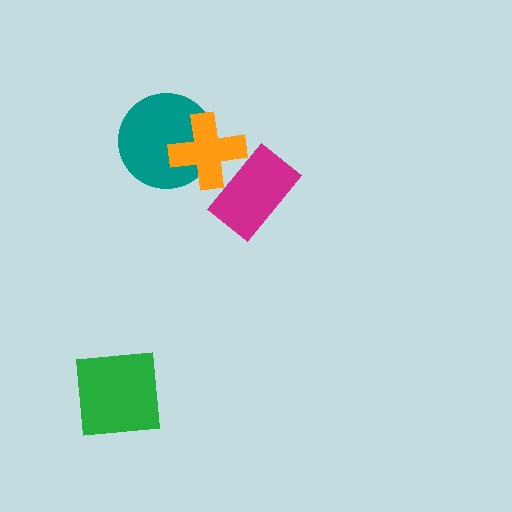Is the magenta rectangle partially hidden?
Yes, it is partially covered by another shape.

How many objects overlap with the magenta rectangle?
1 object overlaps with the magenta rectangle.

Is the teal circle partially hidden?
Yes, it is partially covered by another shape.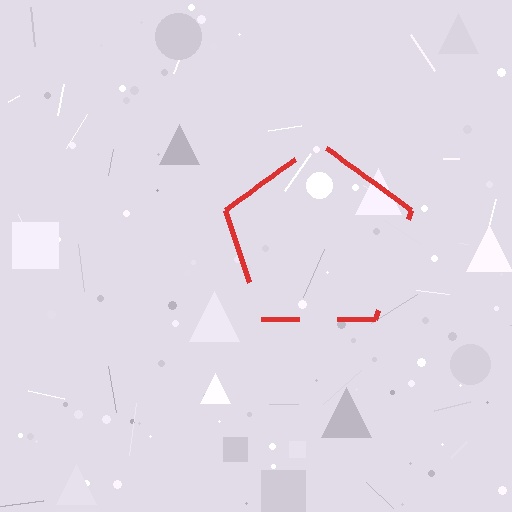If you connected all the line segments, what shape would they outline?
They would outline a pentagon.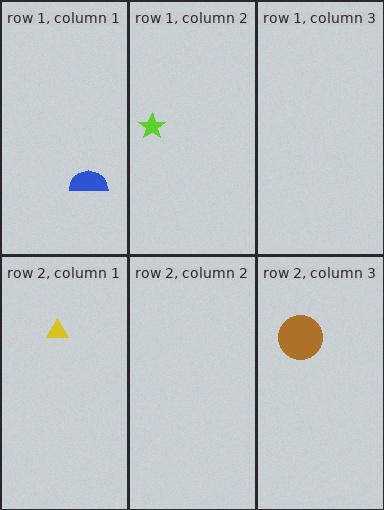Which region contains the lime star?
The row 1, column 2 region.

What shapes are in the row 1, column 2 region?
The lime star.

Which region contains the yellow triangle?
The row 2, column 1 region.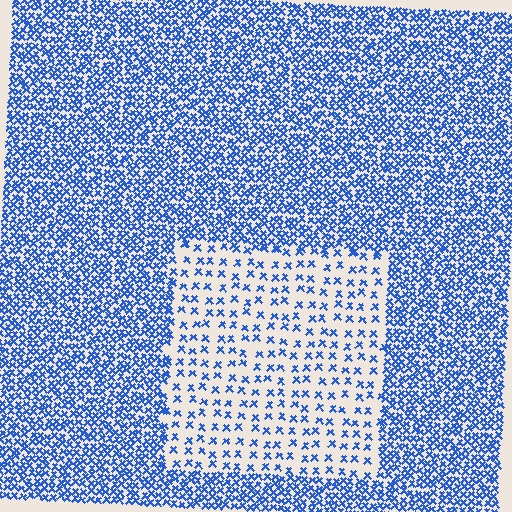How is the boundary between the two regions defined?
The boundary is defined by a change in element density (approximately 2.8x ratio). All elements are the same color, size, and shape.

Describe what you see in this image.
The image contains small blue elements arranged at two different densities. A rectangle-shaped region is visible where the elements are less densely packed than the surrounding area.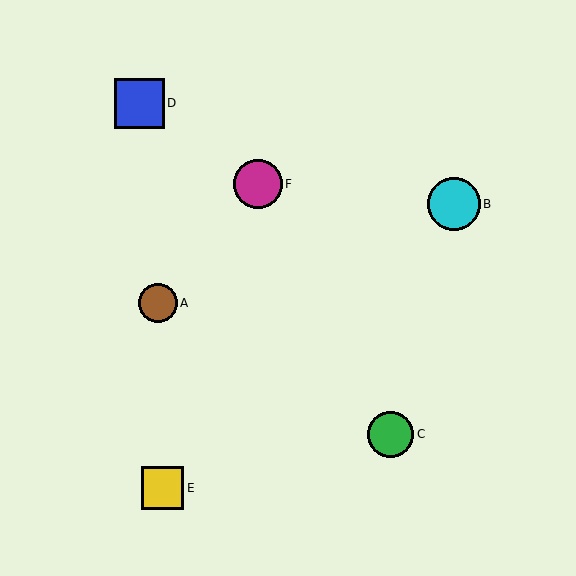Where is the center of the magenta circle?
The center of the magenta circle is at (258, 184).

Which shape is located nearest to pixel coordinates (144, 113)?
The blue square (labeled D) at (139, 103) is nearest to that location.